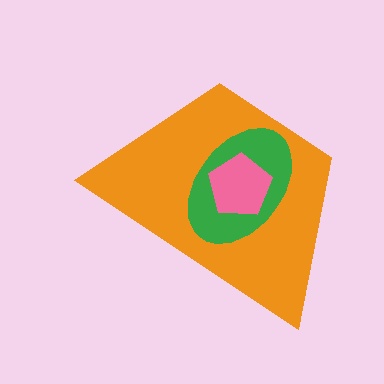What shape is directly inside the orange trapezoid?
The green ellipse.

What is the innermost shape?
The pink pentagon.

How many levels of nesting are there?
3.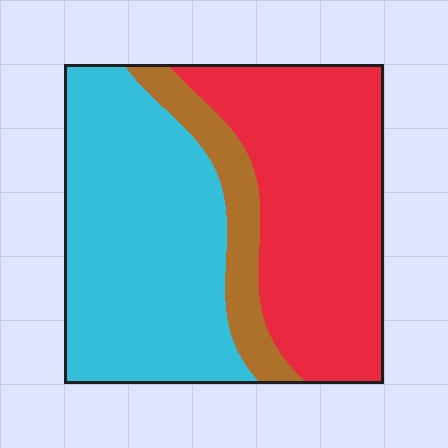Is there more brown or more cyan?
Cyan.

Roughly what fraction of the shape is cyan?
Cyan covers roughly 45% of the shape.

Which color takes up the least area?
Brown, at roughly 10%.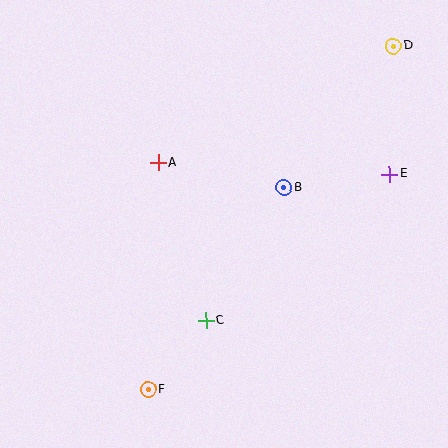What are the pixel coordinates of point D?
Point D is at (394, 46).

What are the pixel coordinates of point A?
Point A is at (158, 163).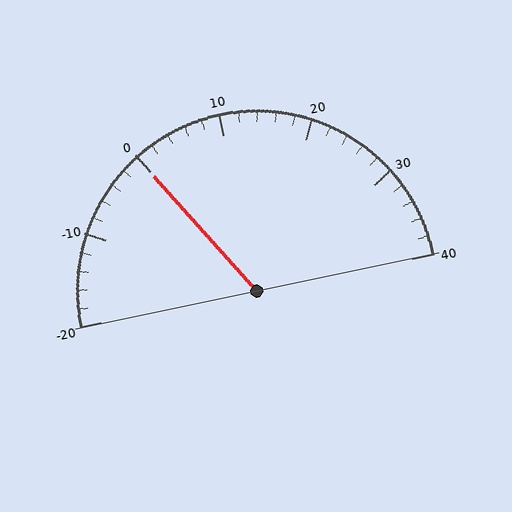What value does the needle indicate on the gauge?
The needle indicates approximately 0.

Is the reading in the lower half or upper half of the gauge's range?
The reading is in the lower half of the range (-20 to 40).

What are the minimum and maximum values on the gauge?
The gauge ranges from -20 to 40.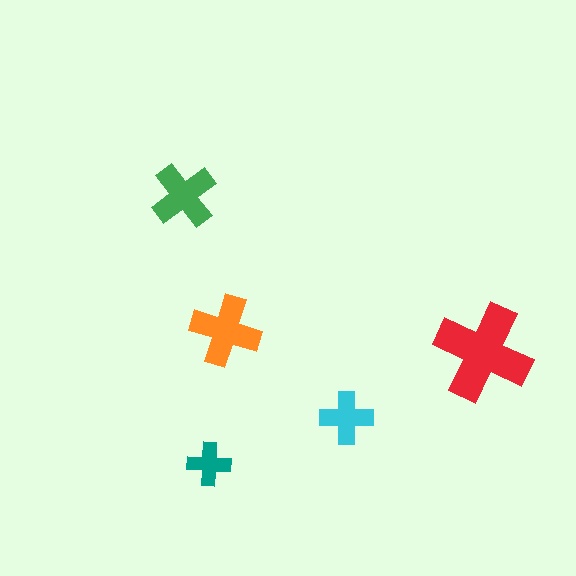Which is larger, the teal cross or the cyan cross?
The cyan one.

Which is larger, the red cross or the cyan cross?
The red one.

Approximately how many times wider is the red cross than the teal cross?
About 2 times wider.